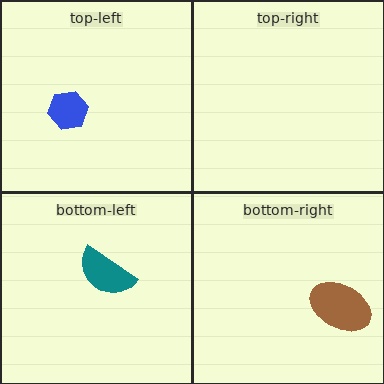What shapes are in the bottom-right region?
The brown ellipse.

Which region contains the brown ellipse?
The bottom-right region.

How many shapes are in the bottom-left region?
1.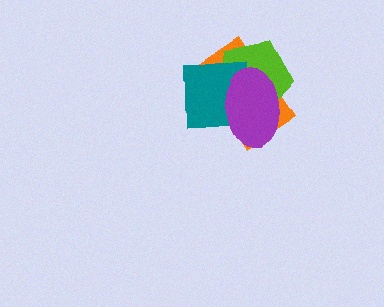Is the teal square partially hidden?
Yes, it is partially covered by another shape.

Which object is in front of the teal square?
The purple ellipse is in front of the teal square.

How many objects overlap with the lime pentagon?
3 objects overlap with the lime pentagon.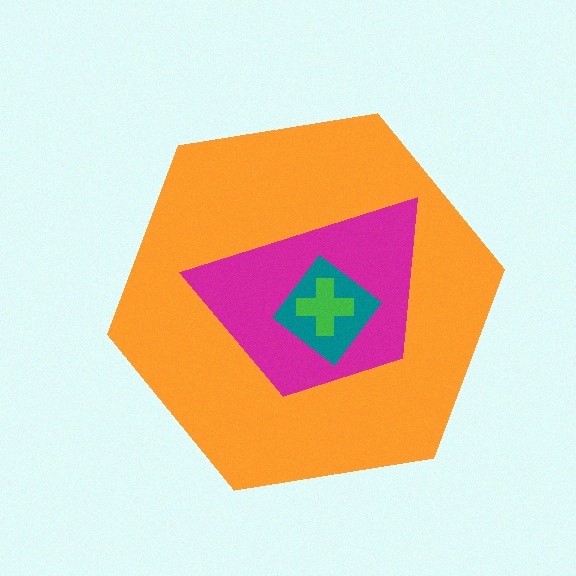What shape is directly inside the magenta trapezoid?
The teal diamond.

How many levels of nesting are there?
4.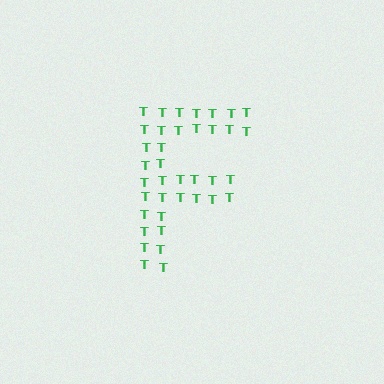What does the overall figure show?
The overall figure shows the letter F.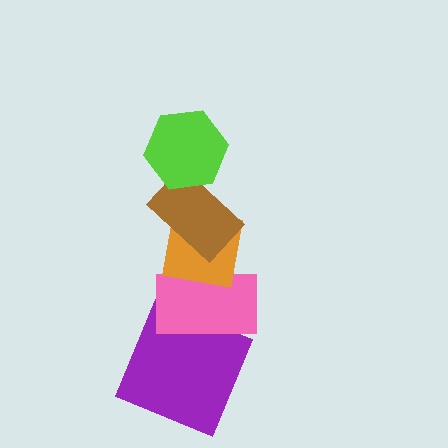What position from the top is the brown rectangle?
The brown rectangle is 2nd from the top.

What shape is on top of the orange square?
The brown rectangle is on top of the orange square.